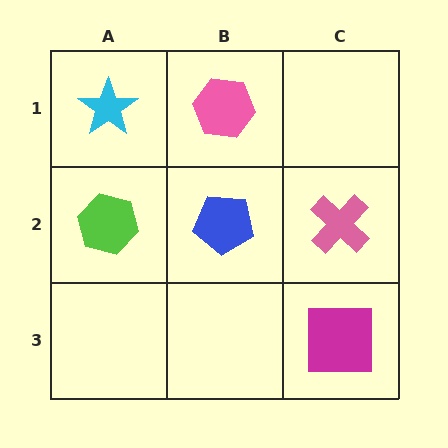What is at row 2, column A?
A lime hexagon.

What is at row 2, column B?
A blue pentagon.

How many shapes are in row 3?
1 shape.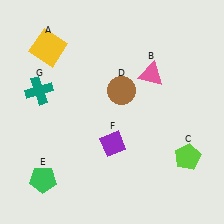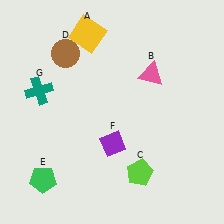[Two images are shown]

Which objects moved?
The objects that moved are: the yellow square (A), the lime pentagon (C), the brown circle (D).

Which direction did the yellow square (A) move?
The yellow square (A) moved right.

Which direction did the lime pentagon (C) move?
The lime pentagon (C) moved left.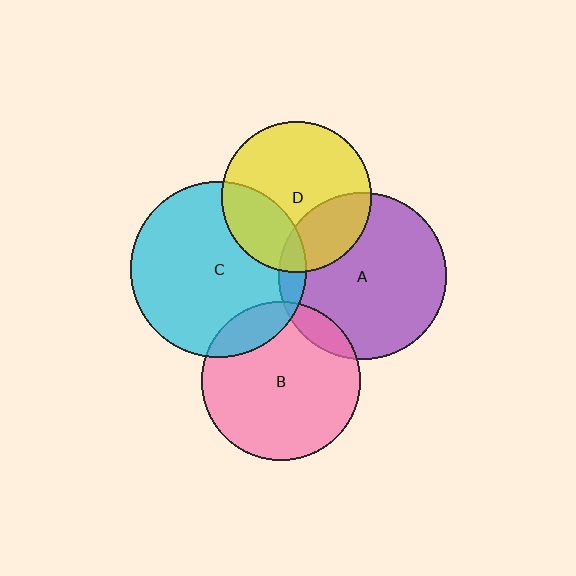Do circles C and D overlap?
Yes.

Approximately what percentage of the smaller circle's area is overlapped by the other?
Approximately 25%.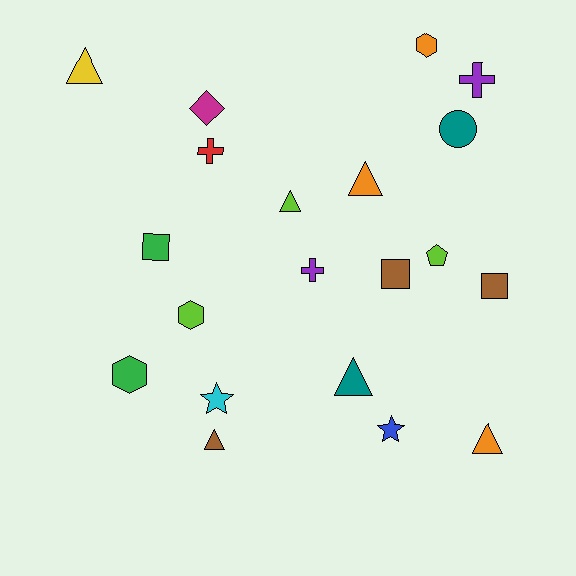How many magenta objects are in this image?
There is 1 magenta object.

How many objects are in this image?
There are 20 objects.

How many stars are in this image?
There are 2 stars.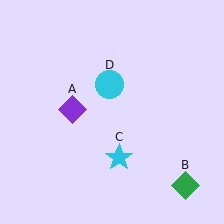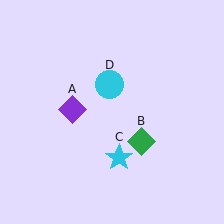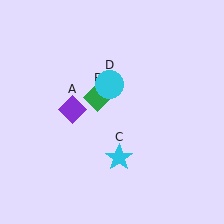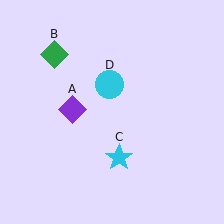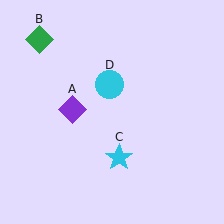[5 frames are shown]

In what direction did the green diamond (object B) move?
The green diamond (object B) moved up and to the left.